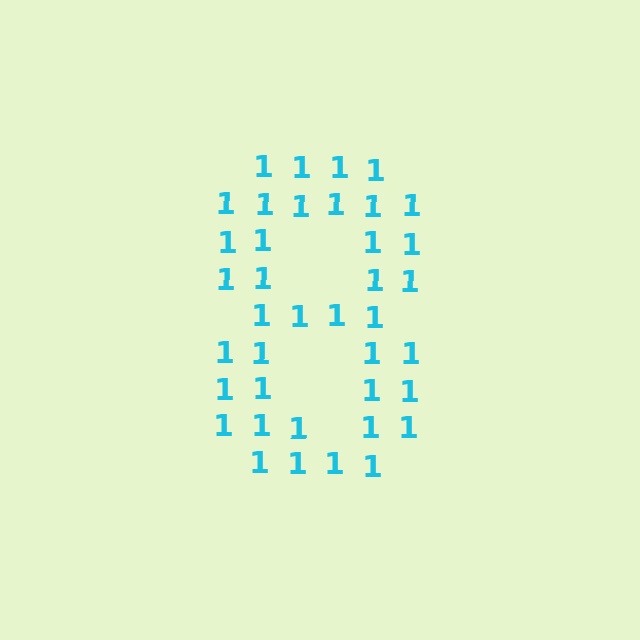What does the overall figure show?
The overall figure shows the digit 8.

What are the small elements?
The small elements are digit 1's.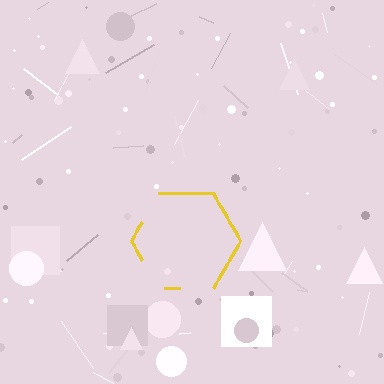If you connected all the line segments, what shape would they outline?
They would outline a hexagon.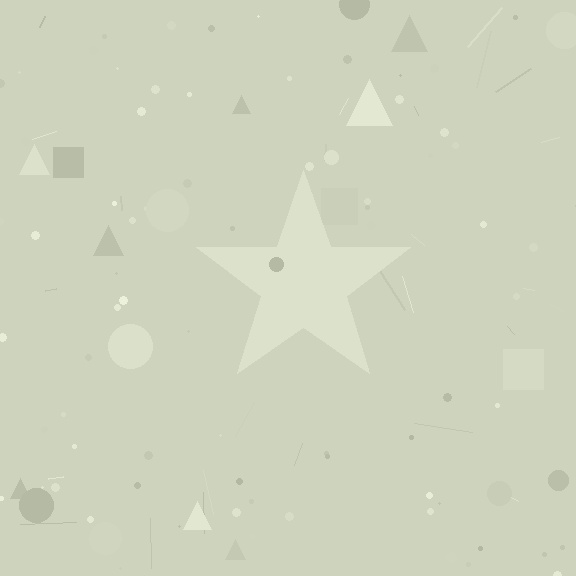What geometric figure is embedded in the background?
A star is embedded in the background.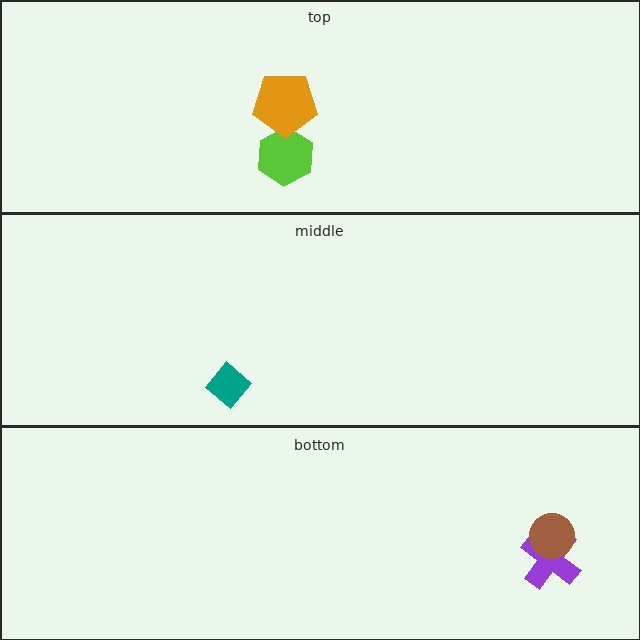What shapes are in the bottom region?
The purple cross, the brown circle.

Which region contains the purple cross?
The bottom region.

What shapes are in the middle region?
The teal diamond.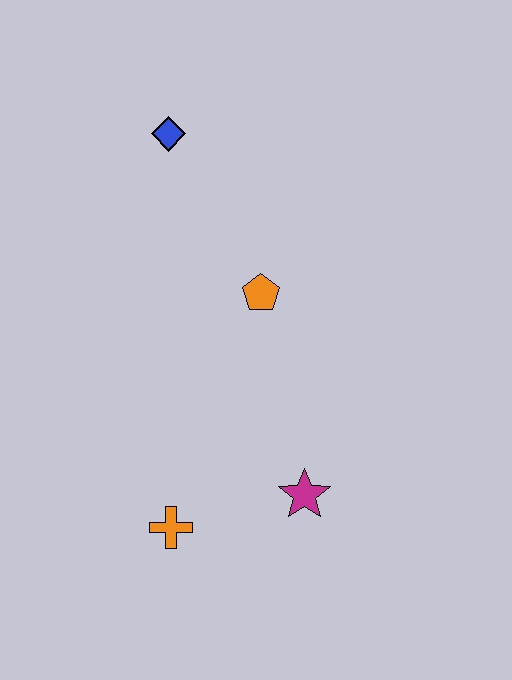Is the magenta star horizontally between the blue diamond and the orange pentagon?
No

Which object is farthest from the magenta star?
The blue diamond is farthest from the magenta star.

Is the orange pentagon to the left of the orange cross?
No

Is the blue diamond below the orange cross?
No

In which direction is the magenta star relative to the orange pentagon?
The magenta star is below the orange pentagon.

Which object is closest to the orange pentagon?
The blue diamond is closest to the orange pentagon.